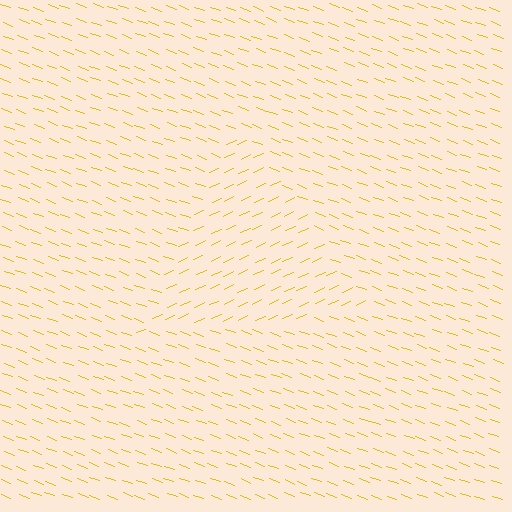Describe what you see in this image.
The image is filled with small yellow line segments. A triangle region in the image has lines oriented differently from the surrounding lines, creating a visible texture boundary.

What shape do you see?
I see a triangle.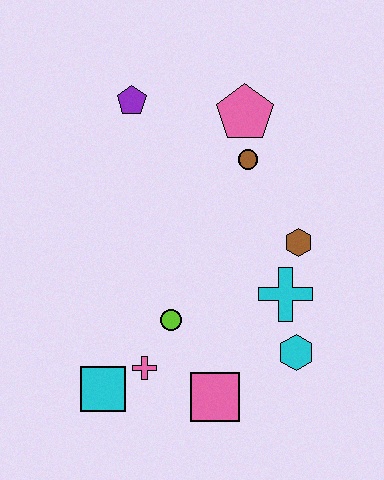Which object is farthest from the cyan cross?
The purple pentagon is farthest from the cyan cross.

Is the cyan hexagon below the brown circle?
Yes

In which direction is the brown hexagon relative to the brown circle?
The brown hexagon is below the brown circle.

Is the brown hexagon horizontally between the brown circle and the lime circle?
No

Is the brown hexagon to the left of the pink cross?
No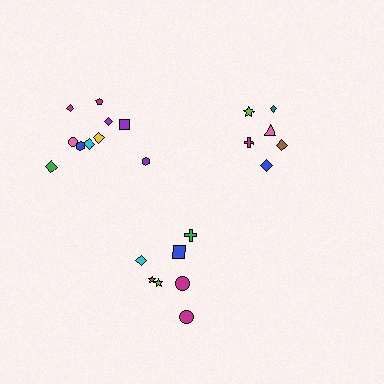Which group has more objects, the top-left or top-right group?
The top-left group.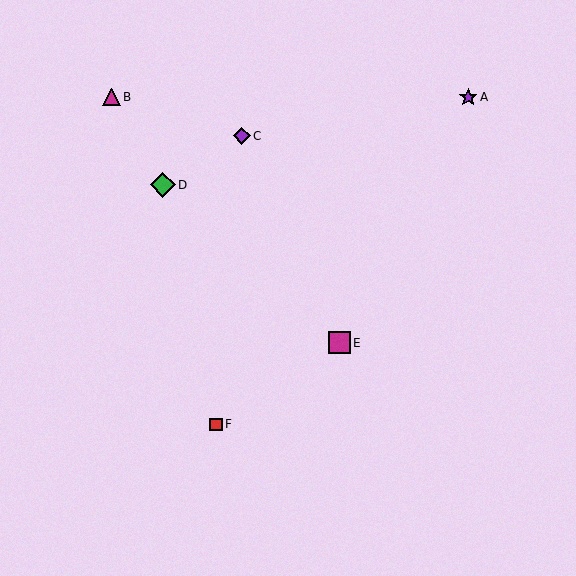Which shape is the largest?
The green diamond (labeled D) is the largest.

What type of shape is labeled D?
Shape D is a green diamond.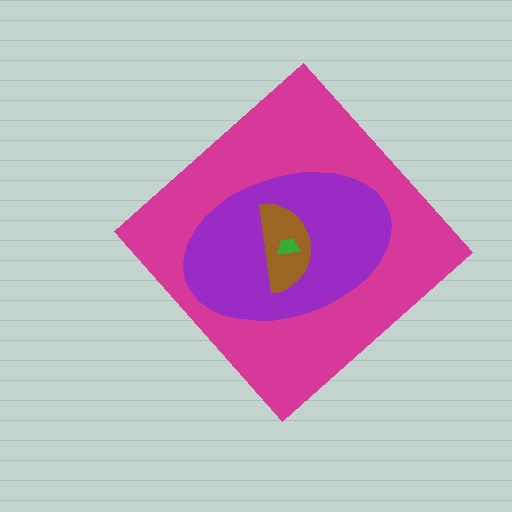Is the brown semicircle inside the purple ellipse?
Yes.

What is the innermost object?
The green trapezoid.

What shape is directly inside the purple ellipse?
The brown semicircle.